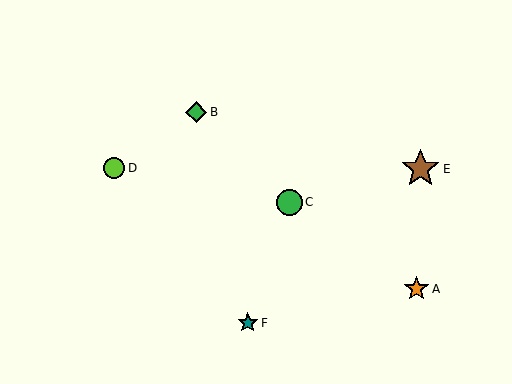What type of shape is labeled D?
Shape D is a lime circle.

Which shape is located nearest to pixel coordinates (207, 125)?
The green diamond (labeled B) at (196, 112) is nearest to that location.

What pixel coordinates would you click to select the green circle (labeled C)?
Click at (289, 202) to select the green circle C.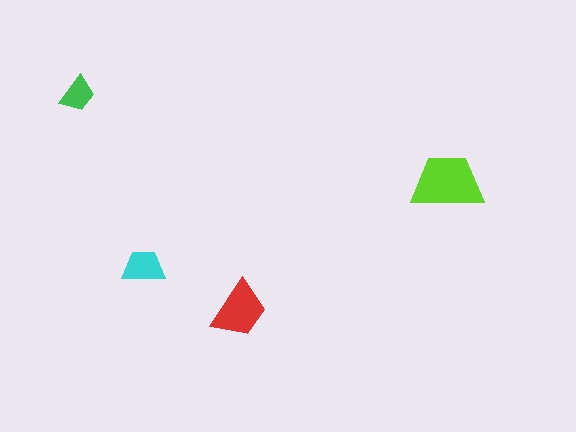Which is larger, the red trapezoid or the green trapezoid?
The red one.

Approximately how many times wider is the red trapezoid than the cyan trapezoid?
About 1.5 times wider.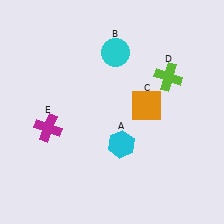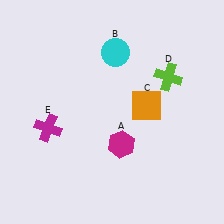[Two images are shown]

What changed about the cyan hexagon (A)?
In Image 1, A is cyan. In Image 2, it changed to magenta.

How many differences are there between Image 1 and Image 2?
There is 1 difference between the two images.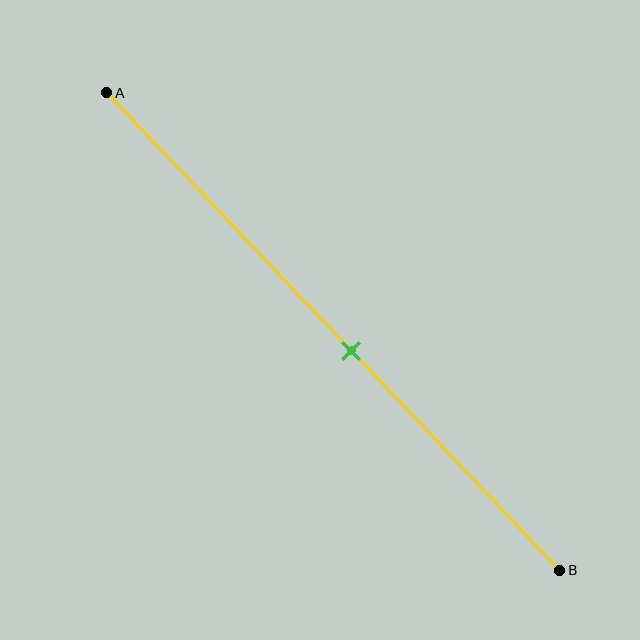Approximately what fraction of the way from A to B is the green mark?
The green mark is approximately 55% of the way from A to B.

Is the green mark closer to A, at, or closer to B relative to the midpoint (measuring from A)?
The green mark is closer to point B than the midpoint of segment AB.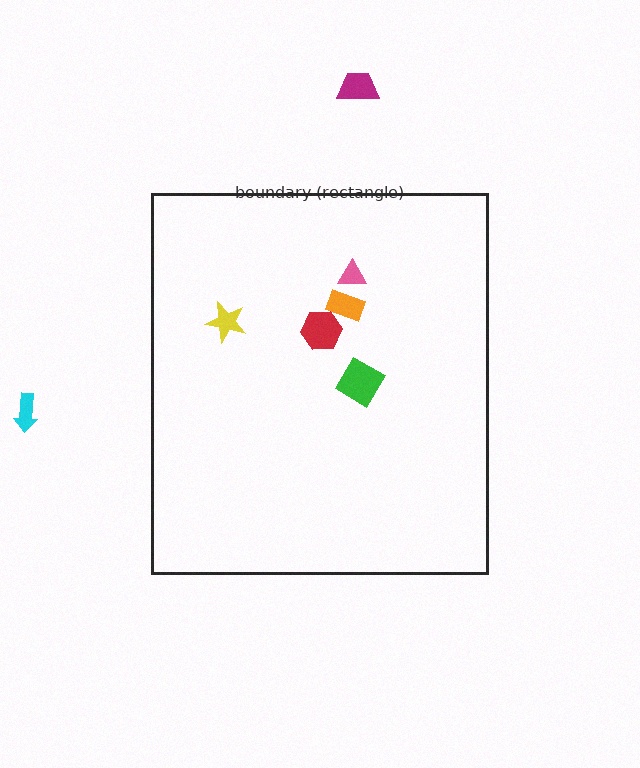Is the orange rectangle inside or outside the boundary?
Inside.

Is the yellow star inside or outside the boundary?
Inside.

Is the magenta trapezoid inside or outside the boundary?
Outside.